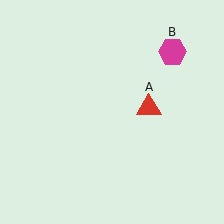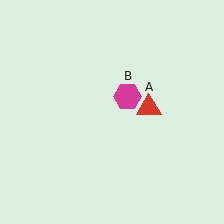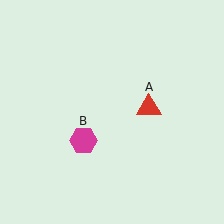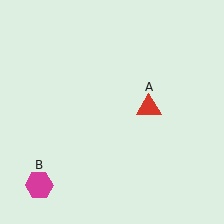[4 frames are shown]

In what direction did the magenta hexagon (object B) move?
The magenta hexagon (object B) moved down and to the left.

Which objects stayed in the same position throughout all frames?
Red triangle (object A) remained stationary.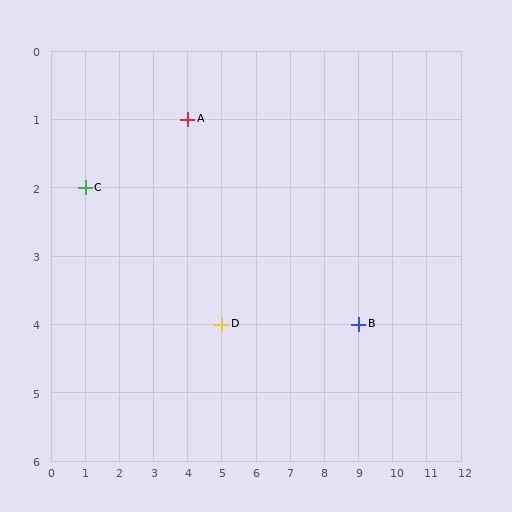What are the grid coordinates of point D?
Point D is at grid coordinates (5, 4).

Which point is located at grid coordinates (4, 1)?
Point A is at (4, 1).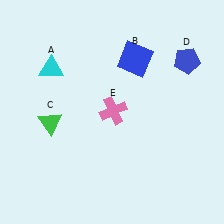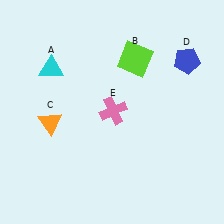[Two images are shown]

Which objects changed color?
B changed from blue to lime. C changed from green to orange.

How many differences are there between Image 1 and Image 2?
There are 2 differences between the two images.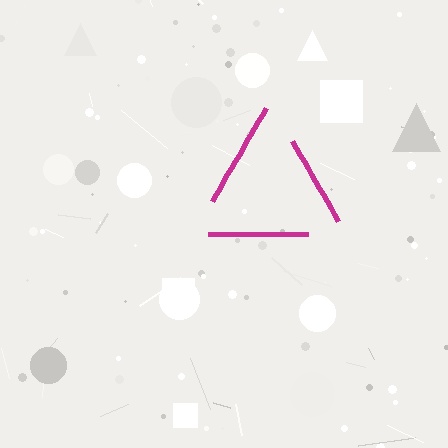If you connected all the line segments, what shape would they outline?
They would outline a triangle.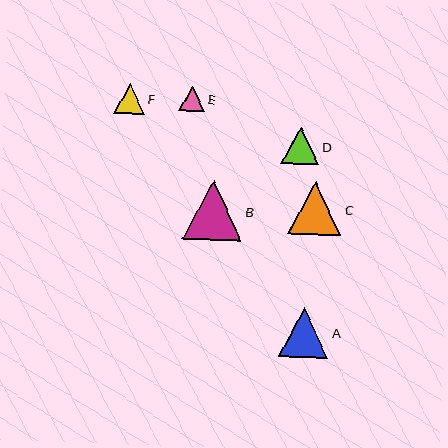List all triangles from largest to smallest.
From largest to smallest: B, C, A, D, F, E.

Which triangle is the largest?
Triangle B is the largest with a size of approximately 60 pixels.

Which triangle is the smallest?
Triangle E is the smallest with a size of approximately 26 pixels.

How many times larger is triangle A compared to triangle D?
Triangle A is approximately 1.3 times the size of triangle D.